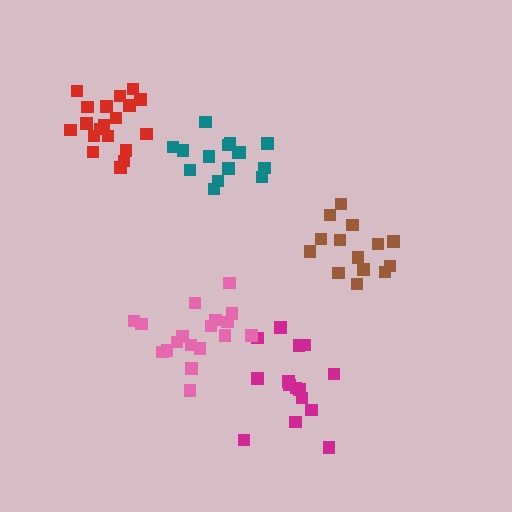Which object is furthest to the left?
The red cluster is leftmost.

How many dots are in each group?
Group 1: 15 dots, Group 2: 14 dots, Group 3: 18 dots, Group 4: 15 dots, Group 5: 19 dots (81 total).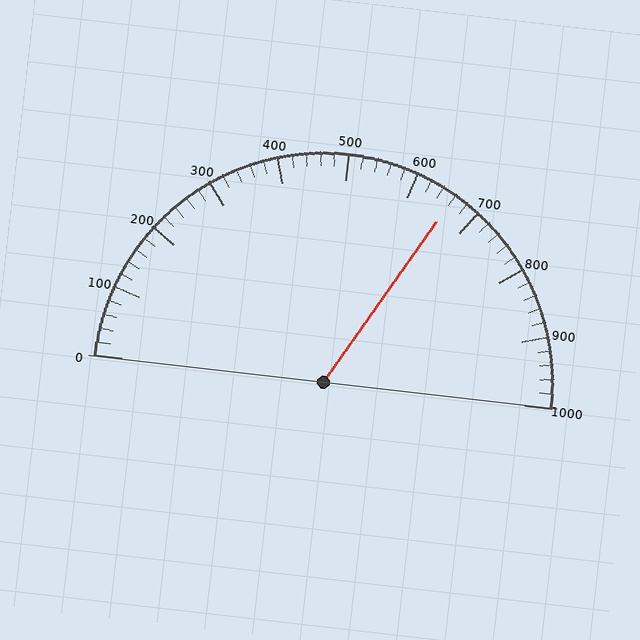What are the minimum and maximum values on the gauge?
The gauge ranges from 0 to 1000.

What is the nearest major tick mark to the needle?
The nearest major tick mark is 700.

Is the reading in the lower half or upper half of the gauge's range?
The reading is in the upper half of the range (0 to 1000).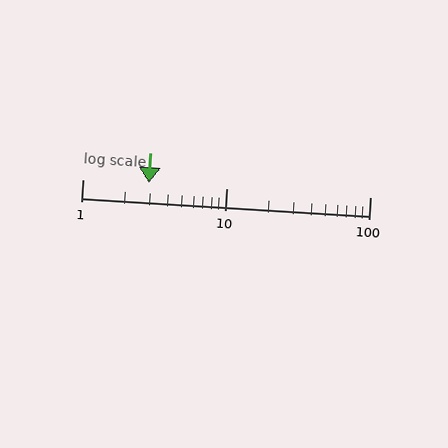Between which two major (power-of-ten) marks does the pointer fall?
The pointer is between 1 and 10.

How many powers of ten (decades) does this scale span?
The scale spans 2 decades, from 1 to 100.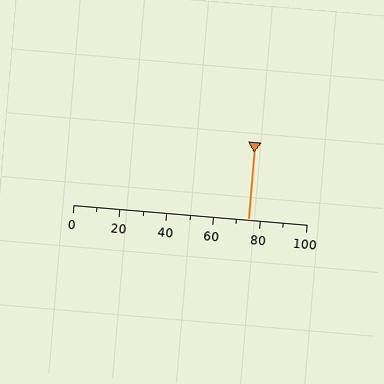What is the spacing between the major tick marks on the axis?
The major ticks are spaced 20 apart.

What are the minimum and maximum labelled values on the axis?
The axis runs from 0 to 100.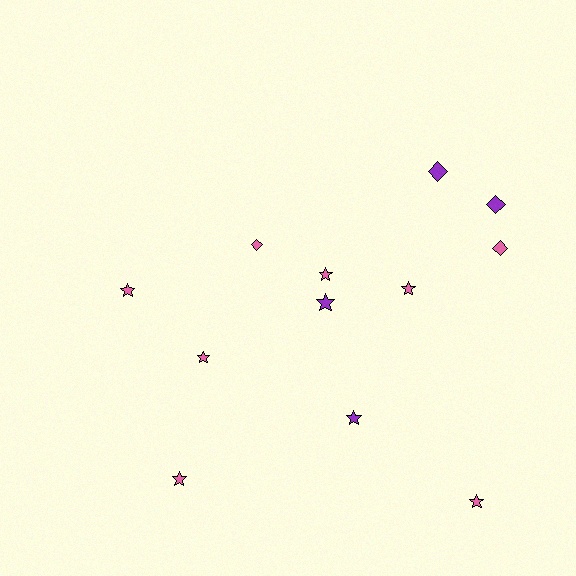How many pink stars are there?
There are 6 pink stars.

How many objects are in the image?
There are 12 objects.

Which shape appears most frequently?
Star, with 8 objects.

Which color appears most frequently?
Pink, with 8 objects.